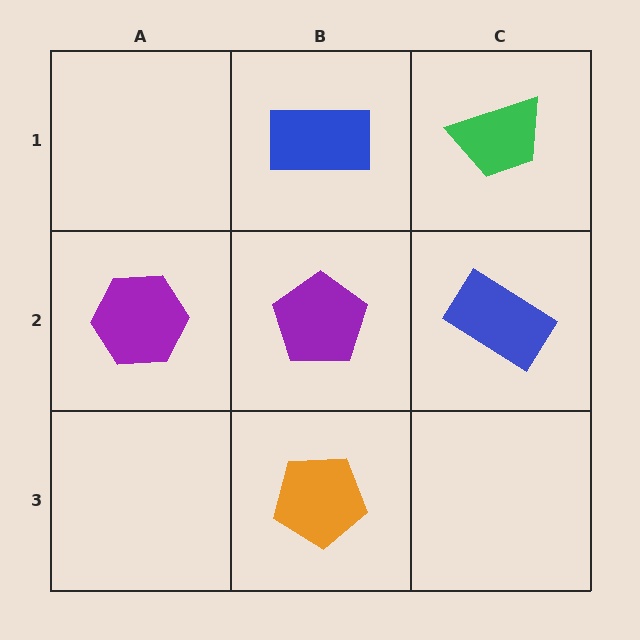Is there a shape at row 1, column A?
No, that cell is empty.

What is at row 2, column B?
A purple pentagon.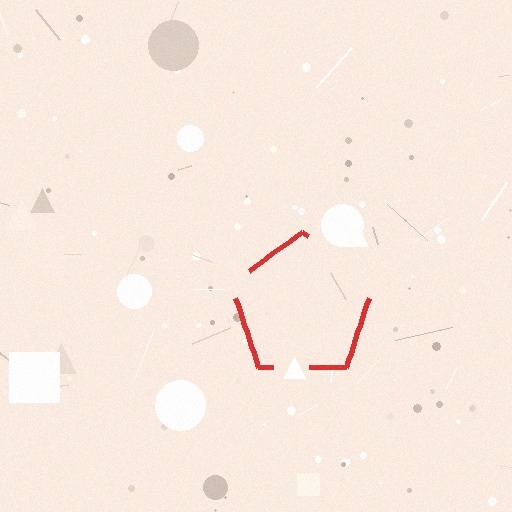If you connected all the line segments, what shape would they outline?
They would outline a pentagon.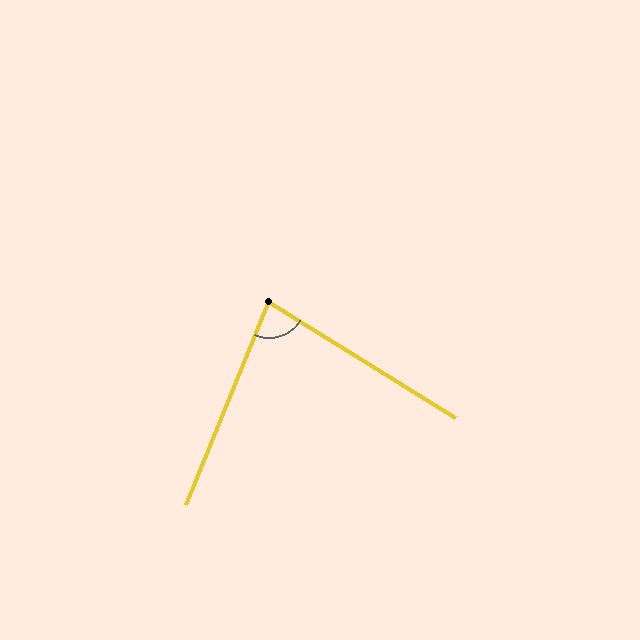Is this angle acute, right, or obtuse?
It is acute.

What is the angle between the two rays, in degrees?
Approximately 80 degrees.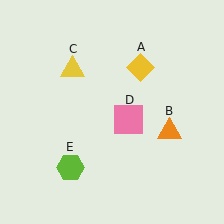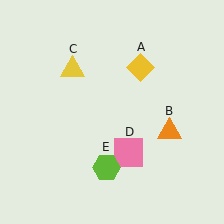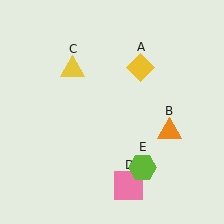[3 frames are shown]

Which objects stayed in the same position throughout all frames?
Yellow diamond (object A) and orange triangle (object B) and yellow triangle (object C) remained stationary.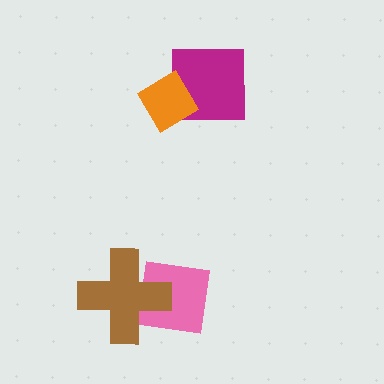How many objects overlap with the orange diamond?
1 object overlaps with the orange diamond.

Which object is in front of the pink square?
The brown cross is in front of the pink square.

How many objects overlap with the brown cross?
1 object overlaps with the brown cross.